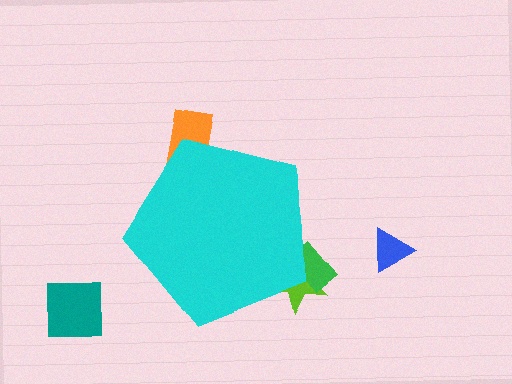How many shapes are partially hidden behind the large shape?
3 shapes are partially hidden.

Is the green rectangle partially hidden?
Yes, the green rectangle is partially hidden behind the cyan pentagon.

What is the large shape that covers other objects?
A cyan pentagon.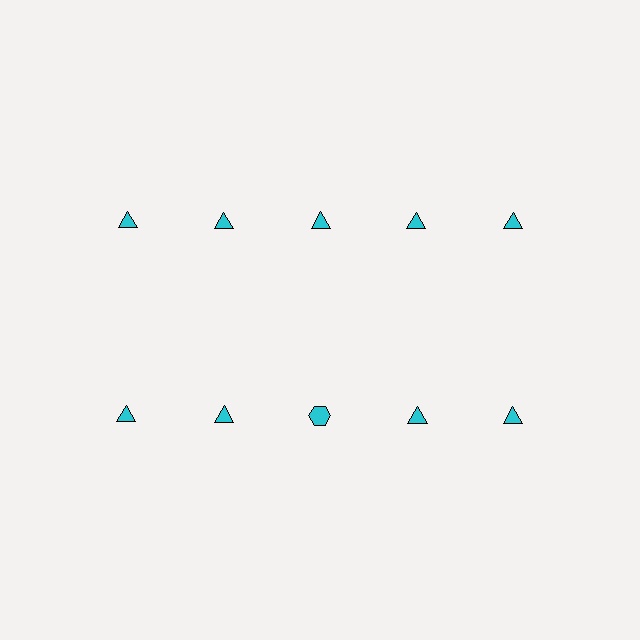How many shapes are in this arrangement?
There are 10 shapes arranged in a grid pattern.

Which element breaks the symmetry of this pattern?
The cyan hexagon in the second row, center column breaks the symmetry. All other shapes are cyan triangles.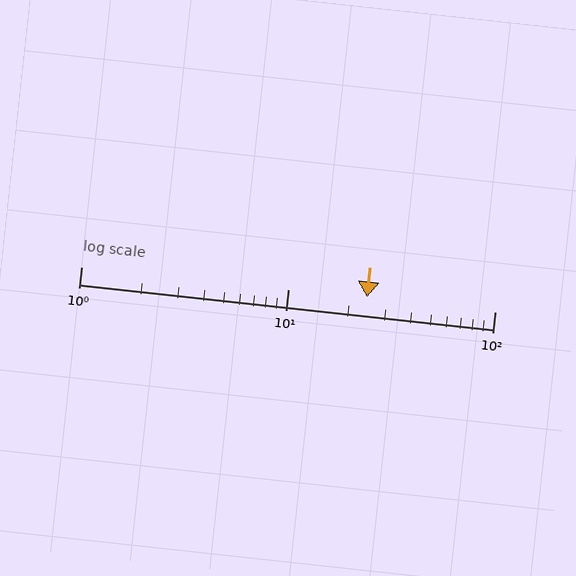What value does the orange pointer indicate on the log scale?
The pointer indicates approximately 24.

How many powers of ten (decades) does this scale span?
The scale spans 2 decades, from 1 to 100.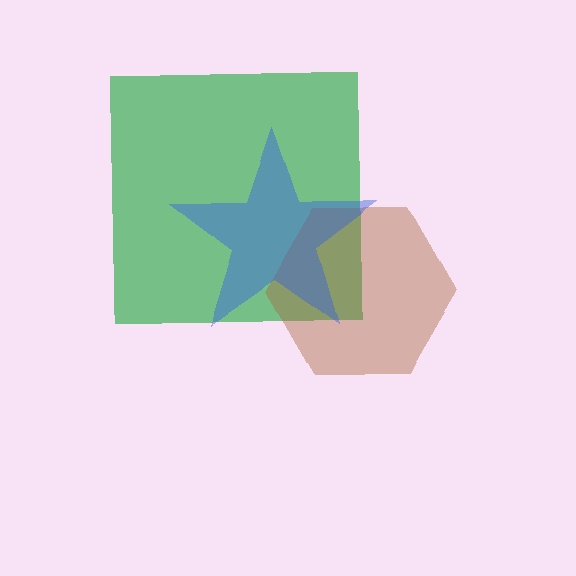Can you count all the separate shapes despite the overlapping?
Yes, there are 3 separate shapes.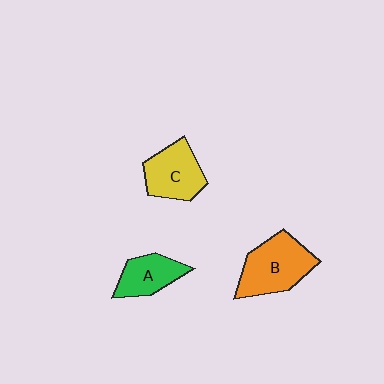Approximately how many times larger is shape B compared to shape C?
Approximately 1.2 times.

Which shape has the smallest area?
Shape A (green).